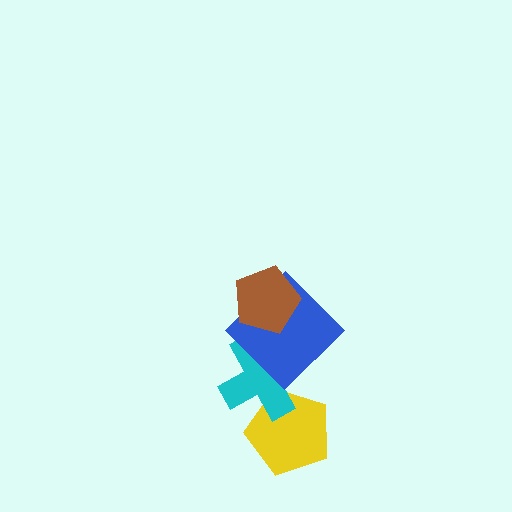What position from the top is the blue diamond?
The blue diamond is 2nd from the top.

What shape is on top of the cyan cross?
The blue diamond is on top of the cyan cross.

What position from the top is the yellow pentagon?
The yellow pentagon is 4th from the top.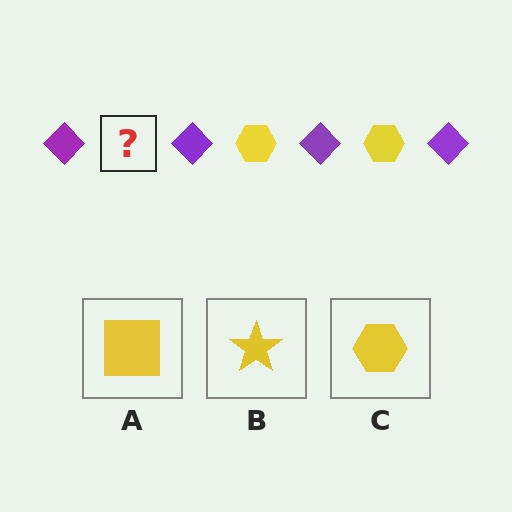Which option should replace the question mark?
Option C.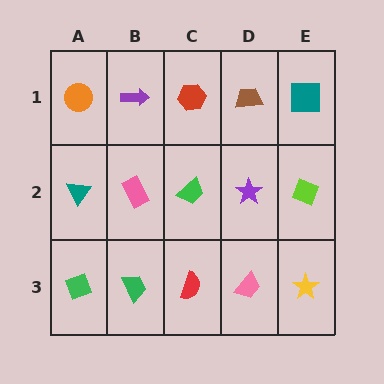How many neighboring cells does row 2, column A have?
3.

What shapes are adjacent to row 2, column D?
A brown trapezoid (row 1, column D), a pink trapezoid (row 3, column D), a green trapezoid (row 2, column C), a lime diamond (row 2, column E).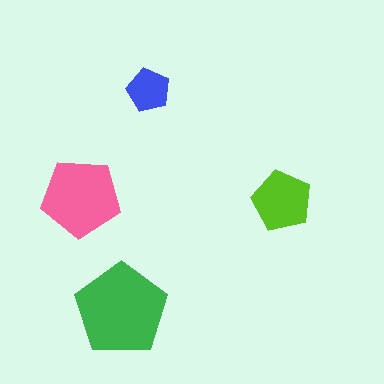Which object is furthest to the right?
The lime pentagon is rightmost.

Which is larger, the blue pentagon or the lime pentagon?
The lime one.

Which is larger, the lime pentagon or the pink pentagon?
The pink one.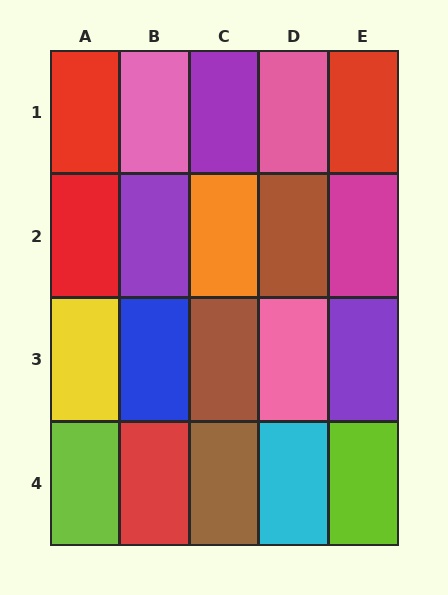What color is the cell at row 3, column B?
Blue.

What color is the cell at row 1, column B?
Pink.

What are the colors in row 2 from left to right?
Red, purple, orange, brown, magenta.